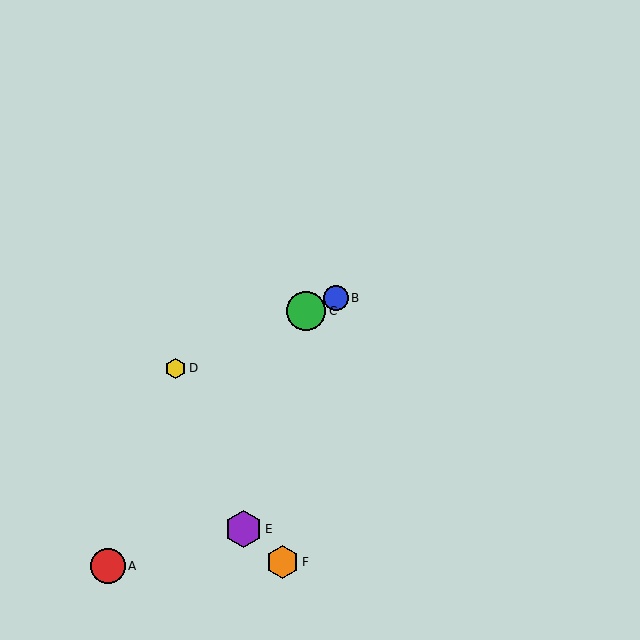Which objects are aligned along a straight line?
Objects B, C, D are aligned along a straight line.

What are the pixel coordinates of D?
Object D is at (176, 368).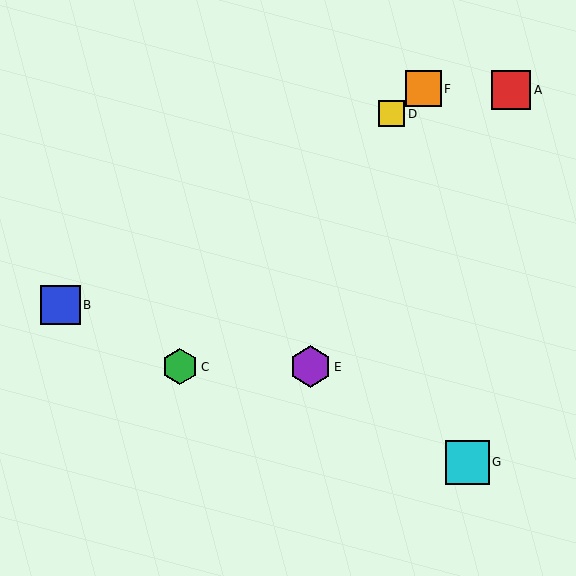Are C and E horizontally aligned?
Yes, both are at y≈367.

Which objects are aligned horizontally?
Objects C, E are aligned horizontally.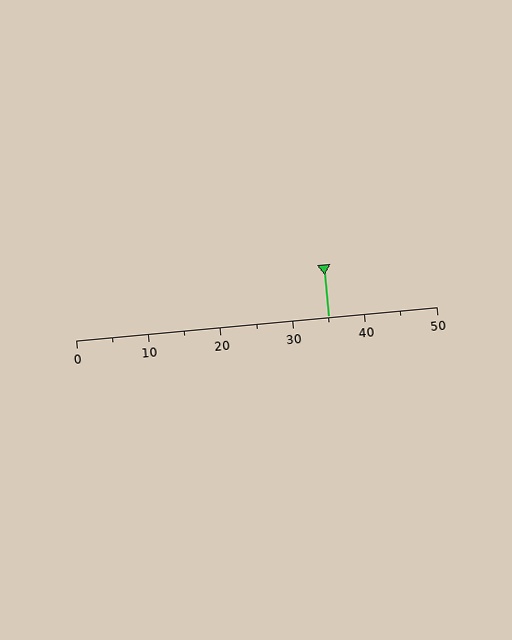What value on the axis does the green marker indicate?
The marker indicates approximately 35.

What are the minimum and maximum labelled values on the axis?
The axis runs from 0 to 50.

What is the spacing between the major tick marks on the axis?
The major ticks are spaced 10 apart.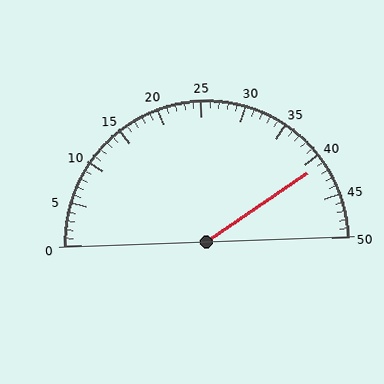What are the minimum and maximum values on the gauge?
The gauge ranges from 0 to 50.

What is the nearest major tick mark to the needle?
The nearest major tick mark is 40.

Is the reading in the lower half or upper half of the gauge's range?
The reading is in the upper half of the range (0 to 50).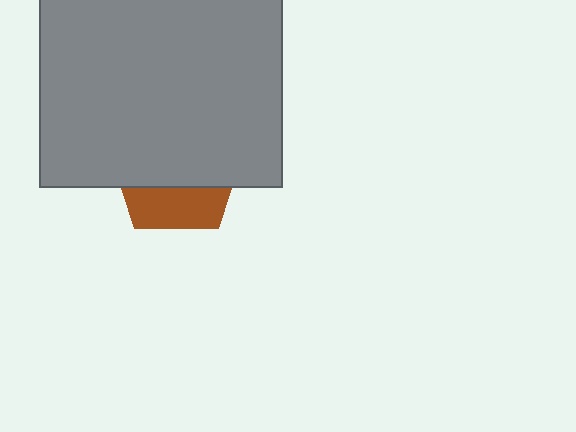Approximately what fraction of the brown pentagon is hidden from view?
Roughly 67% of the brown pentagon is hidden behind the gray square.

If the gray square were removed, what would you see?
You would see the complete brown pentagon.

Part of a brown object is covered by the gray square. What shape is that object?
It is a pentagon.